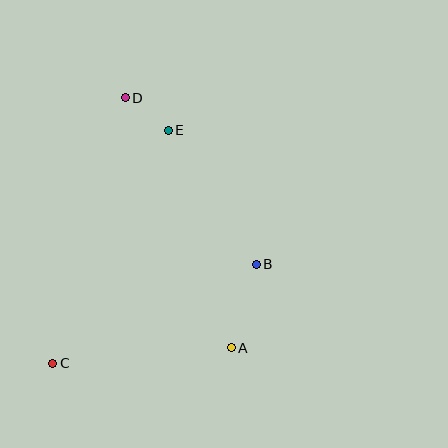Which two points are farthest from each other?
Points C and D are farthest from each other.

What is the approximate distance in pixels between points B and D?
The distance between B and D is approximately 212 pixels.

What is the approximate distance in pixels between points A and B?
The distance between A and B is approximately 87 pixels.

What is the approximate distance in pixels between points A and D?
The distance between A and D is approximately 272 pixels.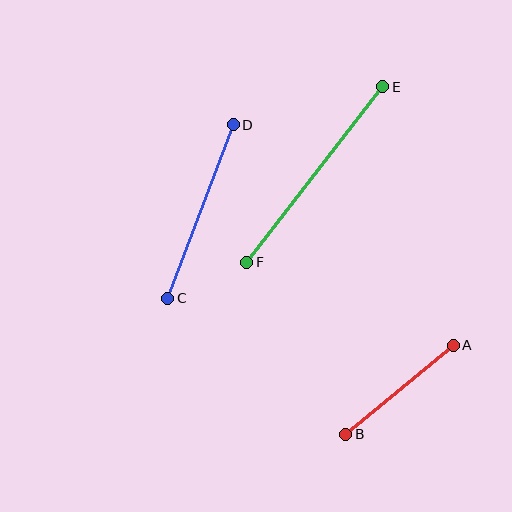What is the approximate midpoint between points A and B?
The midpoint is at approximately (400, 390) pixels.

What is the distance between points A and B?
The distance is approximately 140 pixels.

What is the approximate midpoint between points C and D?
The midpoint is at approximately (201, 212) pixels.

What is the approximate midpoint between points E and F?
The midpoint is at approximately (315, 174) pixels.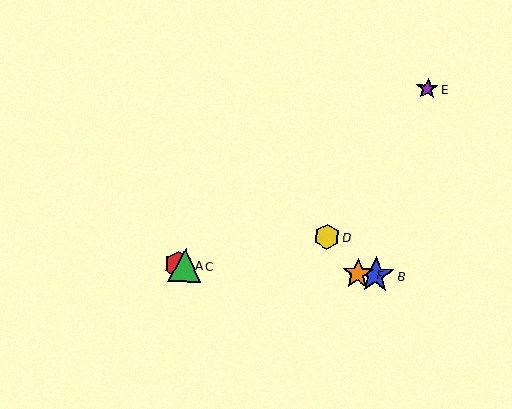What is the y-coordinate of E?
Object E is at y≈89.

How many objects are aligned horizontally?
4 objects (A, B, C, F) are aligned horizontally.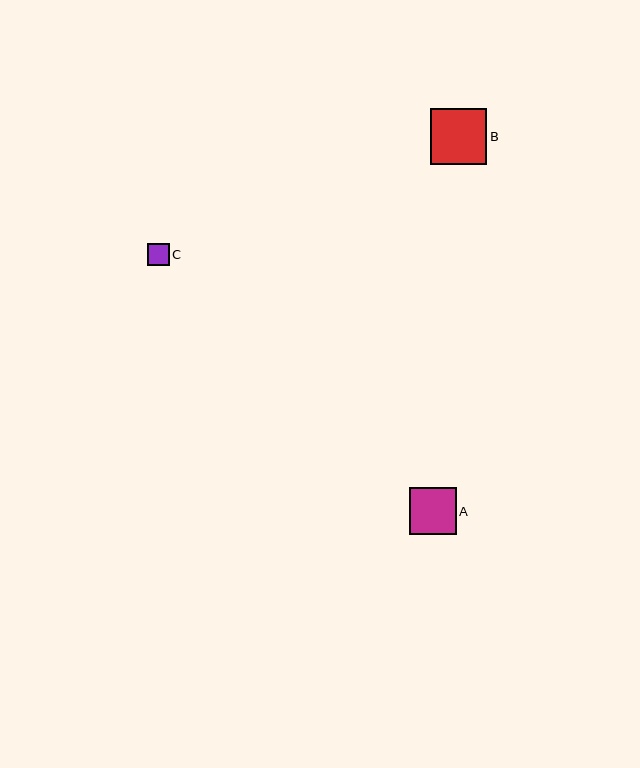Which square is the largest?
Square B is the largest with a size of approximately 56 pixels.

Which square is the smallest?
Square C is the smallest with a size of approximately 22 pixels.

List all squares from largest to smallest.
From largest to smallest: B, A, C.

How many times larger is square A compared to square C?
Square A is approximately 2.1 times the size of square C.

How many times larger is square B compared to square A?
Square B is approximately 1.2 times the size of square A.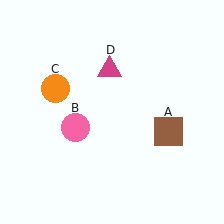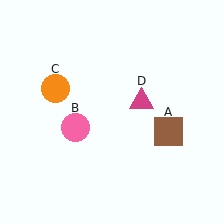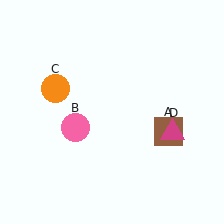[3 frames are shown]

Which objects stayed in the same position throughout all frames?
Brown square (object A) and pink circle (object B) and orange circle (object C) remained stationary.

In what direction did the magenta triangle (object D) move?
The magenta triangle (object D) moved down and to the right.